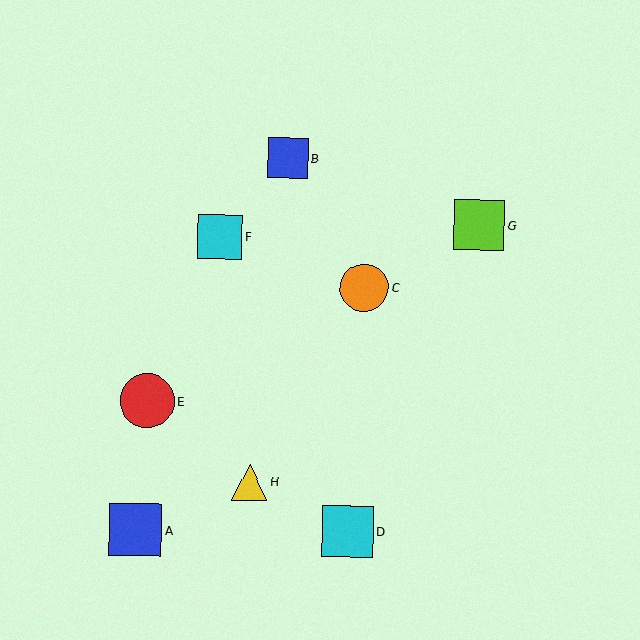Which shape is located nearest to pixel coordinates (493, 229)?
The lime square (labeled G) at (479, 225) is nearest to that location.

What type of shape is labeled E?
Shape E is a red circle.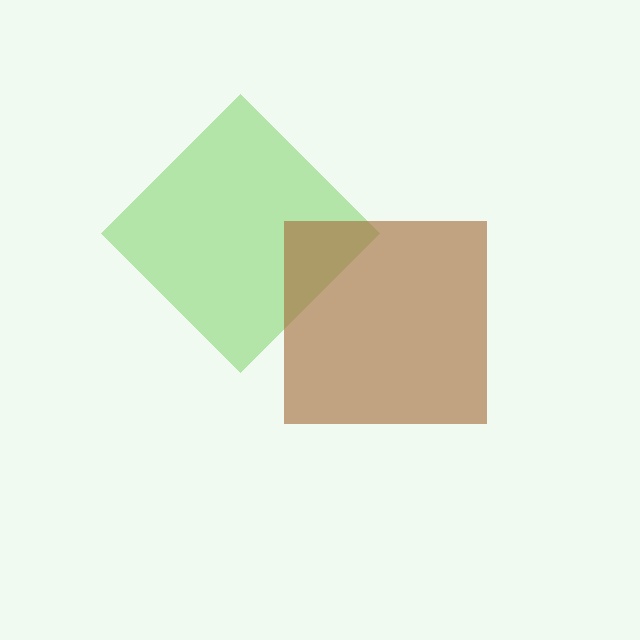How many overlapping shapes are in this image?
There are 2 overlapping shapes in the image.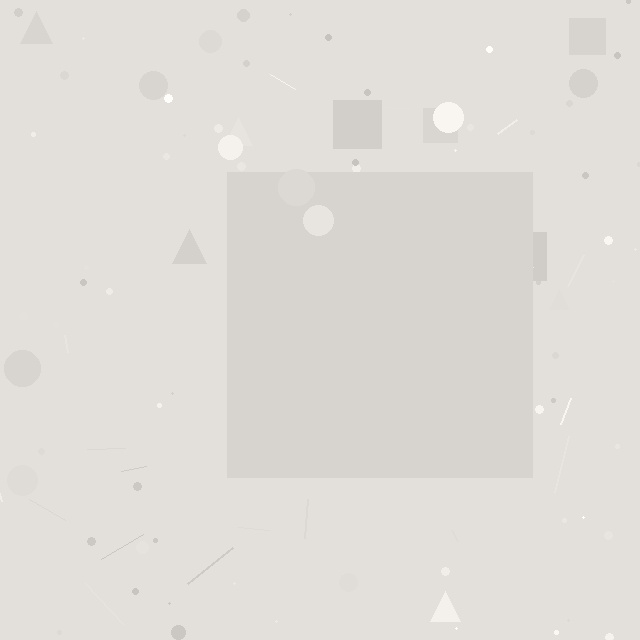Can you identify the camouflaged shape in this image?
The camouflaged shape is a square.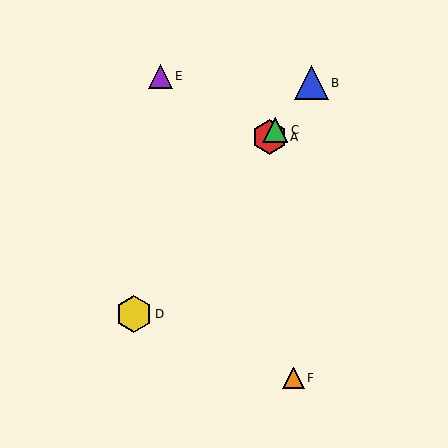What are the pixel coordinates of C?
Object C is at (275, 130).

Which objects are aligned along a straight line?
Objects A, B, C, D are aligned along a straight line.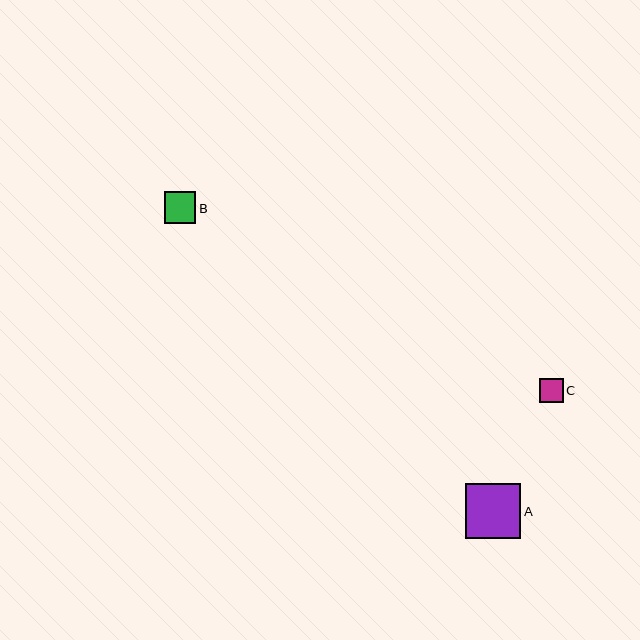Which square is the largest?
Square A is the largest with a size of approximately 55 pixels.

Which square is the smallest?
Square C is the smallest with a size of approximately 24 pixels.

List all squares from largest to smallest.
From largest to smallest: A, B, C.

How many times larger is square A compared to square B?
Square A is approximately 1.7 times the size of square B.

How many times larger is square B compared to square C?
Square B is approximately 1.3 times the size of square C.